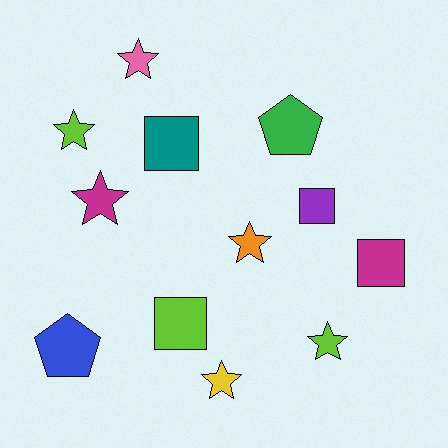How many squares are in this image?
There are 4 squares.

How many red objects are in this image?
There are no red objects.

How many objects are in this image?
There are 12 objects.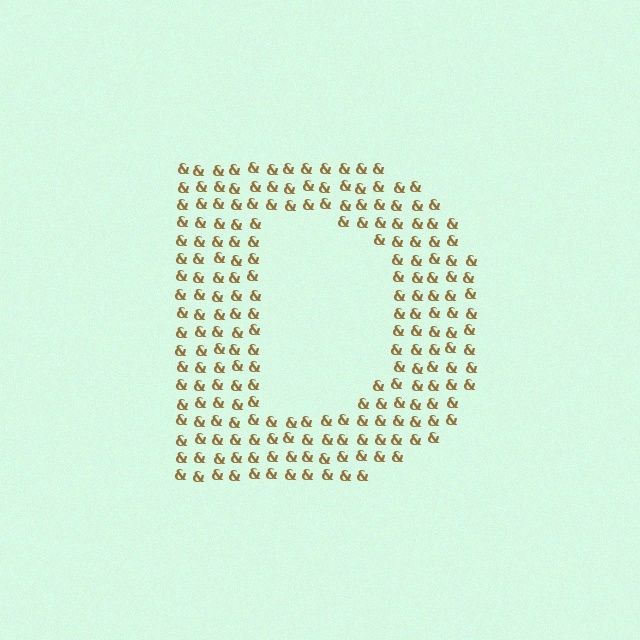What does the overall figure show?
The overall figure shows the letter D.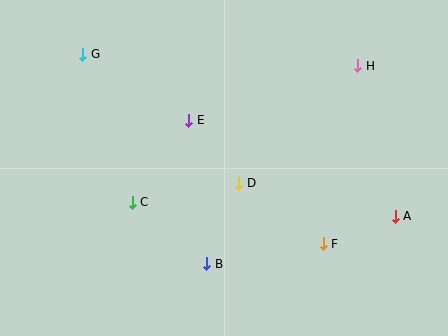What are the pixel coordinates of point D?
Point D is at (239, 183).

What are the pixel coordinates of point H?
Point H is at (358, 66).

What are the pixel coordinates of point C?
Point C is at (132, 202).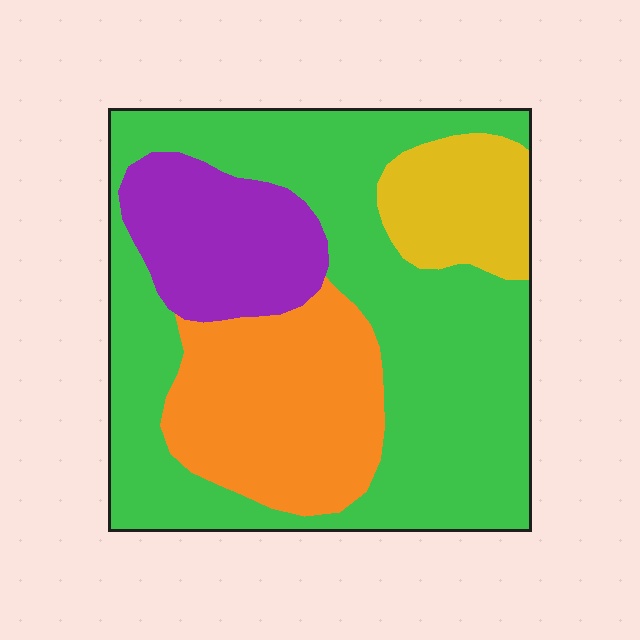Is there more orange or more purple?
Orange.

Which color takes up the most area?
Green, at roughly 55%.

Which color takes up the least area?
Yellow, at roughly 10%.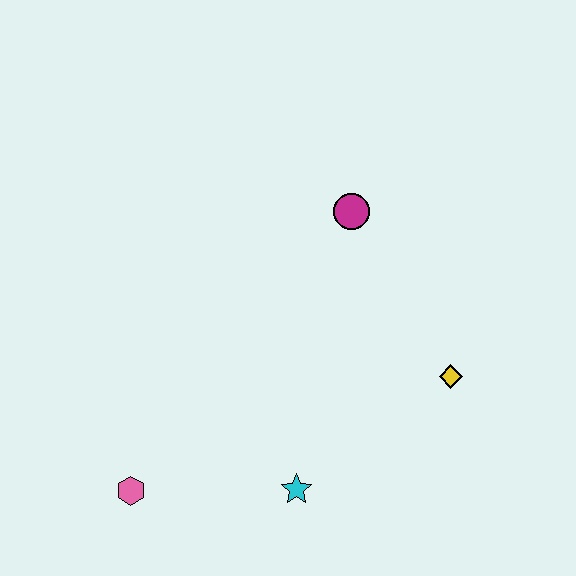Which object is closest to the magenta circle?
The yellow diamond is closest to the magenta circle.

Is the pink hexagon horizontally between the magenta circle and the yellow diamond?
No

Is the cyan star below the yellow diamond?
Yes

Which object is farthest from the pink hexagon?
The magenta circle is farthest from the pink hexagon.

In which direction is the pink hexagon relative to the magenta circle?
The pink hexagon is below the magenta circle.